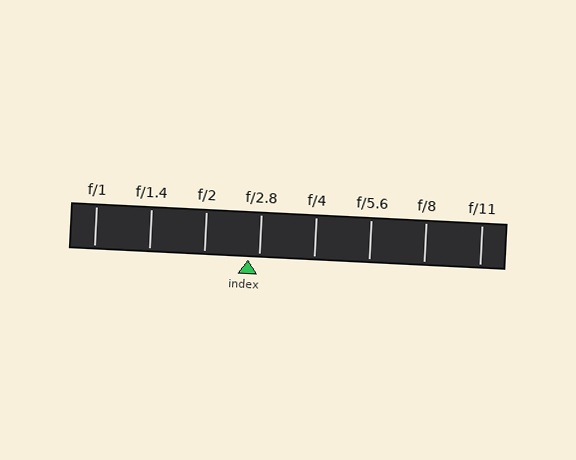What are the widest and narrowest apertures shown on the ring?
The widest aperture shown is f/1 and the narrowest is f/11.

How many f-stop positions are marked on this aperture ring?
There are 8 f-stop positions marked.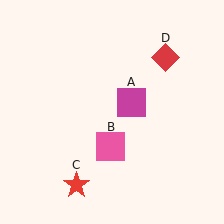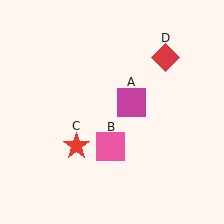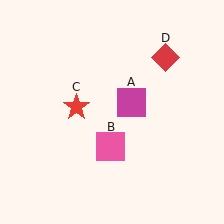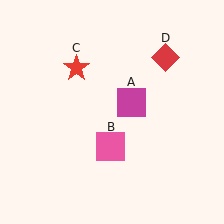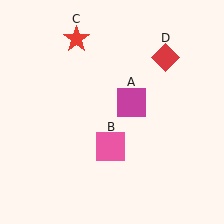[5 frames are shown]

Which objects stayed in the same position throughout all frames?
Magenta square (object A) and pink square (object B) and red diamond (object D) remained stationary.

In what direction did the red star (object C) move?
The red star (object C) moved up.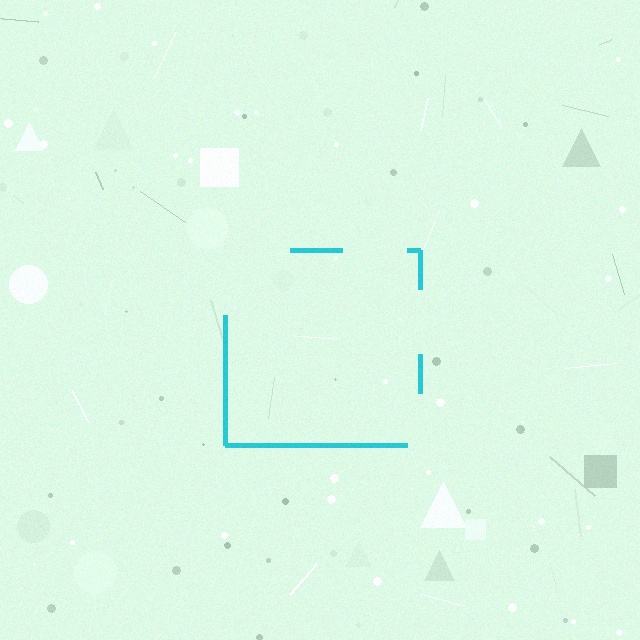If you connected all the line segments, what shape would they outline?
They would outline a square.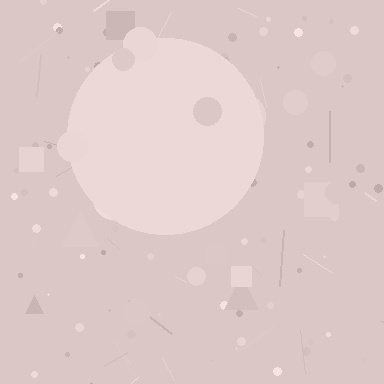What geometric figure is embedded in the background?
A circle is embedded in the background.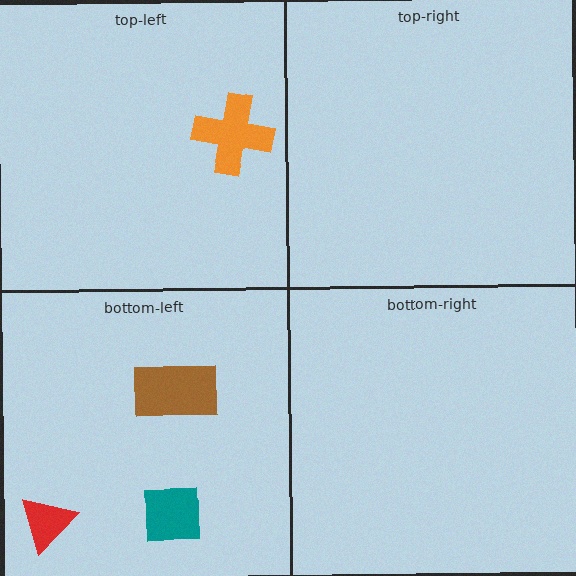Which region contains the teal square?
The bottom-left region.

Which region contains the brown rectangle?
The bottom-left region.